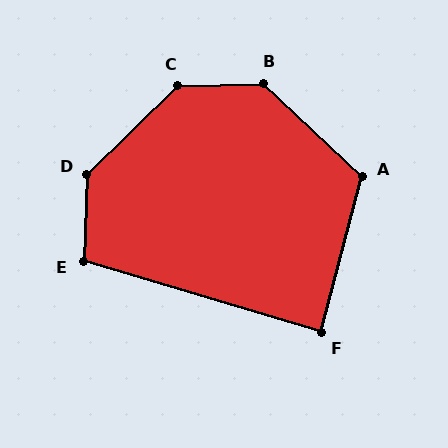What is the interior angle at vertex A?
Approximately 119 degrees (obtuse).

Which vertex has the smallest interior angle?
F, at approximately 88 degrees.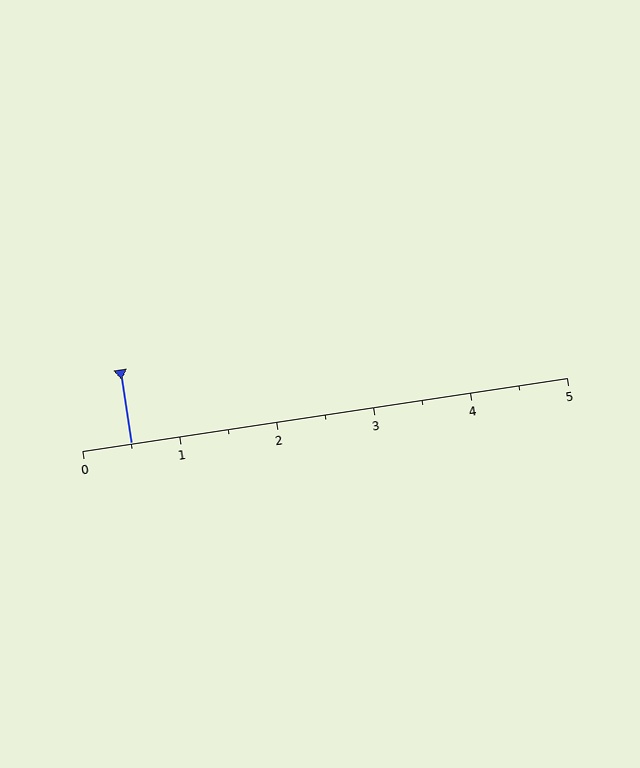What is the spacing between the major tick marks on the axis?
The major ticks are spaced 1 apart.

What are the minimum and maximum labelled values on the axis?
The axis runs from 0 to 5.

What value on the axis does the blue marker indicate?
The marker indicates approximately 0.5.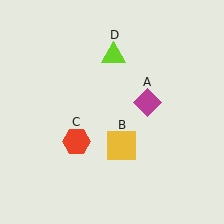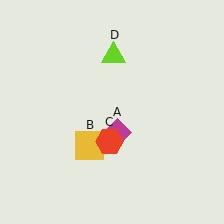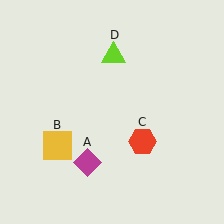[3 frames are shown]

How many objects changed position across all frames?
3 objects changed position: magenta diamond (object A), yellow square (object B), red hexagon (object C).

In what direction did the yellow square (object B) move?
The yellow square (object B) moved left.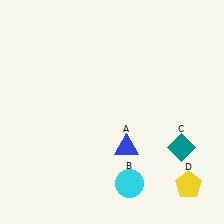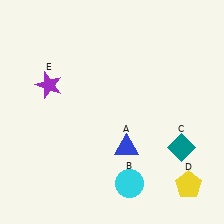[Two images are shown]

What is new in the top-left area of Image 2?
A purple star (E) was added in the top-left area of Image 2.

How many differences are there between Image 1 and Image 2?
There is 1 difference between the two images.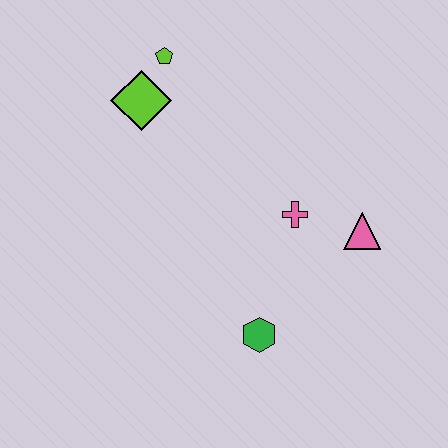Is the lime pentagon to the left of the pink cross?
Yes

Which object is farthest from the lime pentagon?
The green hexagon is farthest from the lime pentagon.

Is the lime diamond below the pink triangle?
No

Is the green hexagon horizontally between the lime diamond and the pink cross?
Yes